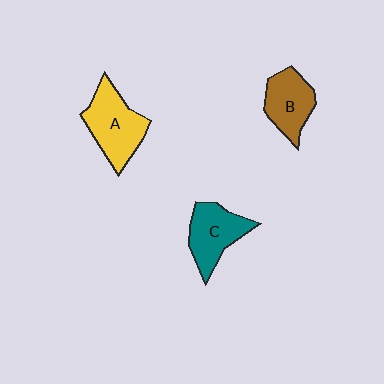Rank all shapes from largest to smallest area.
From largest to smallest: A (yellow), C (teal), B (brown).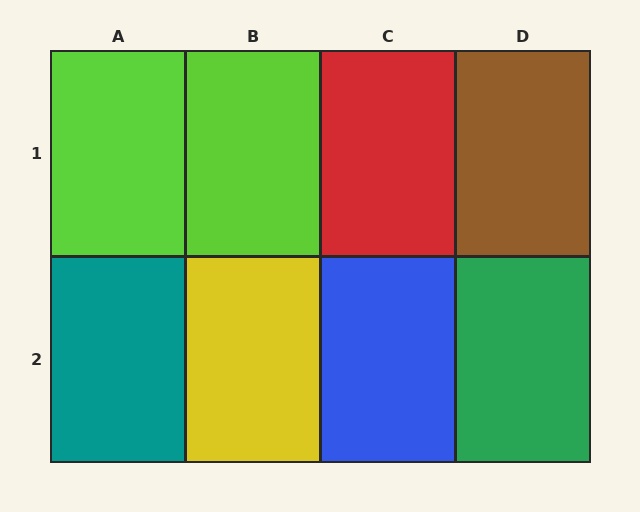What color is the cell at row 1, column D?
Brown.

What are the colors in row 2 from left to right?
Teal, yellow, blue, green.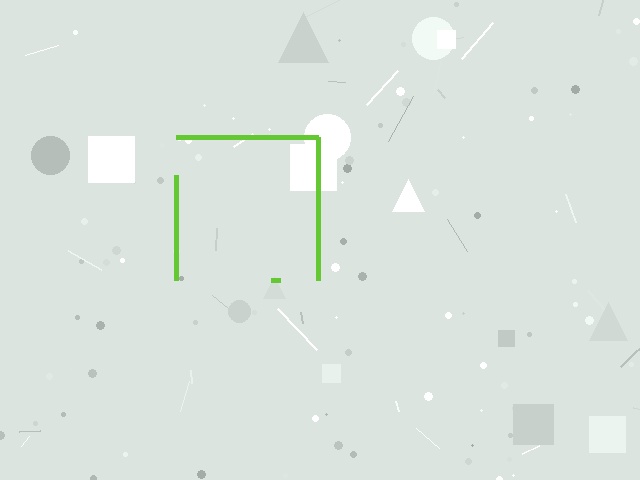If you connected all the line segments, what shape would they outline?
They would outline a square.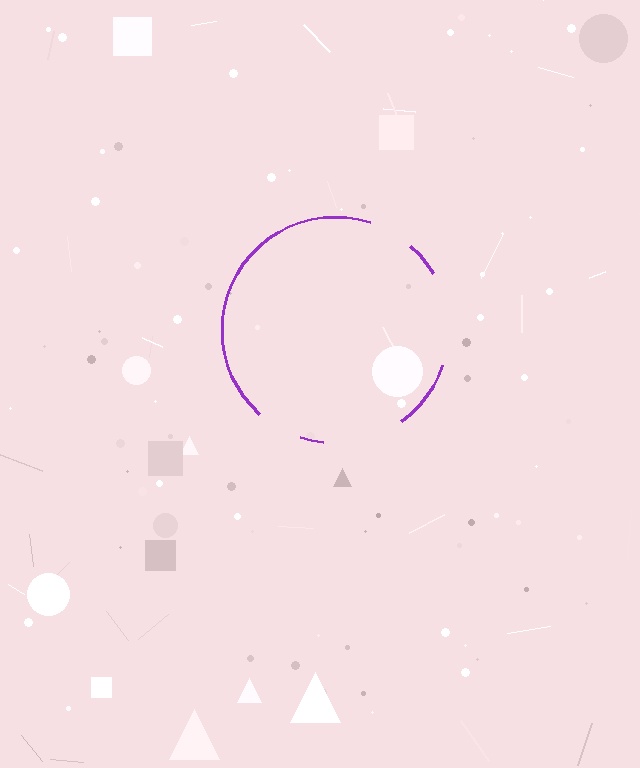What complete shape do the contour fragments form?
The contour fragments form a circle.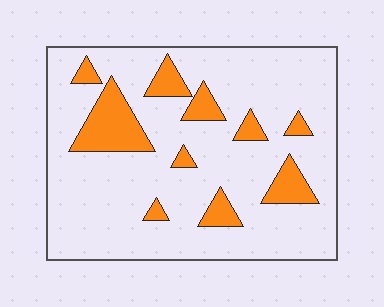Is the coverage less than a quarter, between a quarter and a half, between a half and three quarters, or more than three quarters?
Less than a quarter.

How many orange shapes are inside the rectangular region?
10.